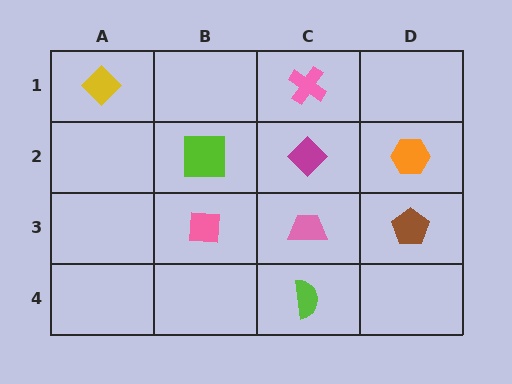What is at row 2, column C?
A magenta diamond.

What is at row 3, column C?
A pink trapezoid.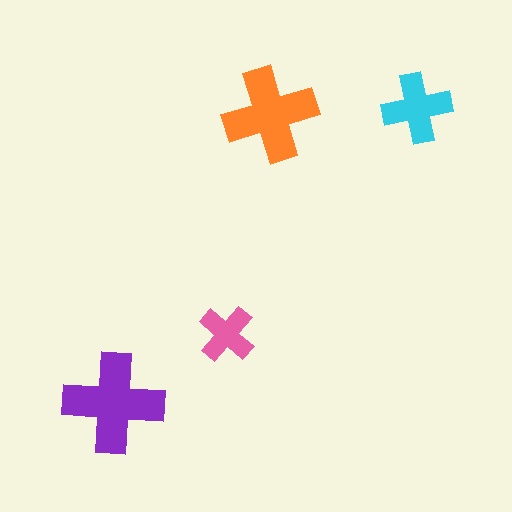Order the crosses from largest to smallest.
the purple one, the orange one, the cyan one, the pink one.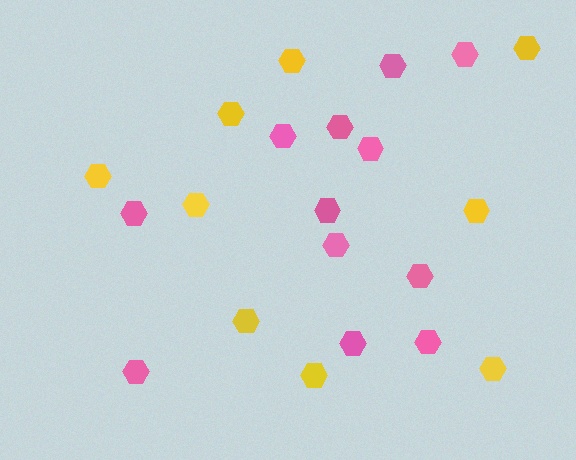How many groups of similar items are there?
There are 2 groups: one group of yellow hexagons (9) and one group of pink hexagons (12).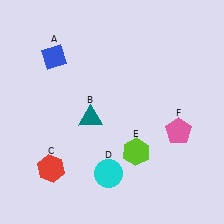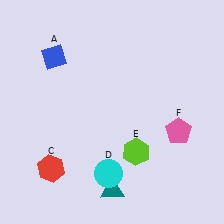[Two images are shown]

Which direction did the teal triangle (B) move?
The teal triangle (B) moved down.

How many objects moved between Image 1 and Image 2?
1 object moved between the two images.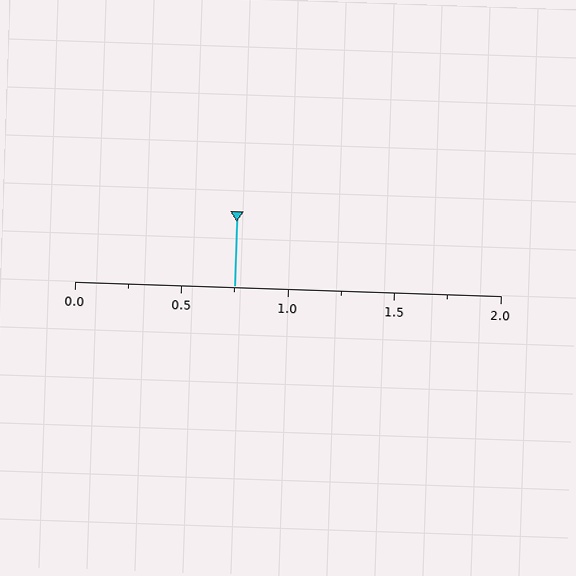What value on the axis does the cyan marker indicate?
The marker indicates approximately 0.75.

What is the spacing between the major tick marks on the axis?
The major ticks are spaced 0.5 apart.